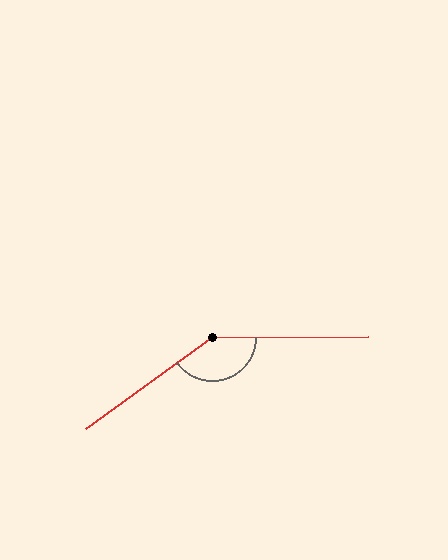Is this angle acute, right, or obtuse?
It is obtuse.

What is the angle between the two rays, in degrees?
Approximately 145 degrees.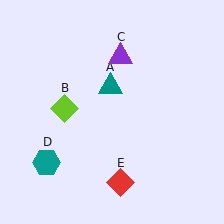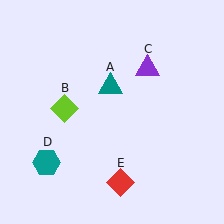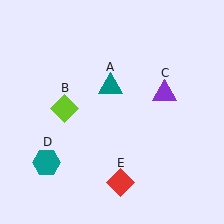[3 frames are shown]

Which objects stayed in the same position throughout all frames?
Teal triangle (object A) and lime diamond (object B) and teal hexagon (object D) and red diamond (object E) remained stationary.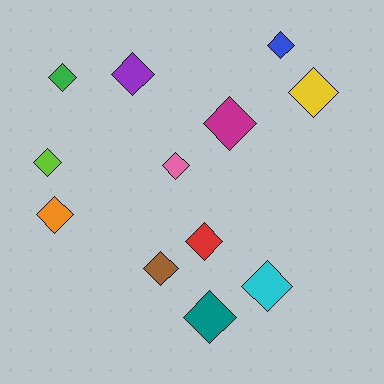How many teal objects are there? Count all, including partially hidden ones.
There is 1 teal object.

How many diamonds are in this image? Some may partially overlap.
There are 12 diamonds.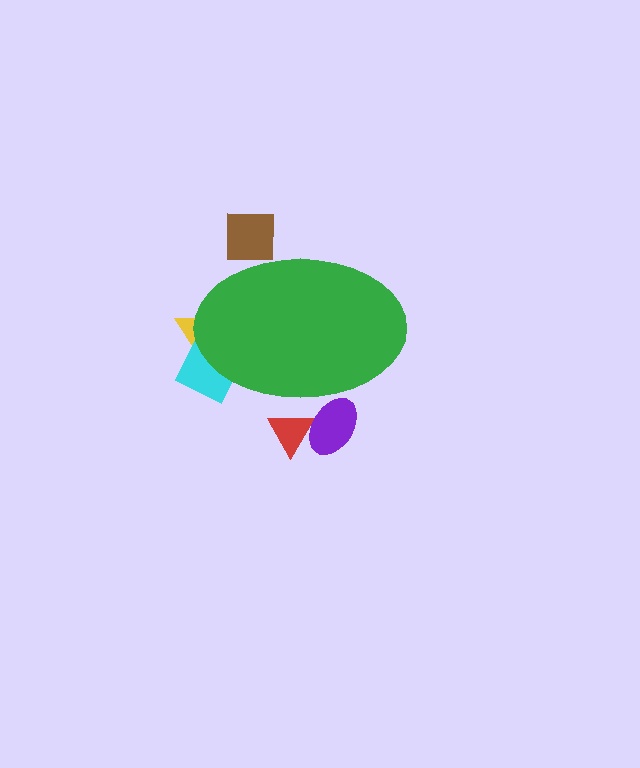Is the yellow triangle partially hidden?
Yes, the yellow triangle is partially hidden behind the green ellipse.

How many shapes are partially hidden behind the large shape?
5 shapes are partially hidden.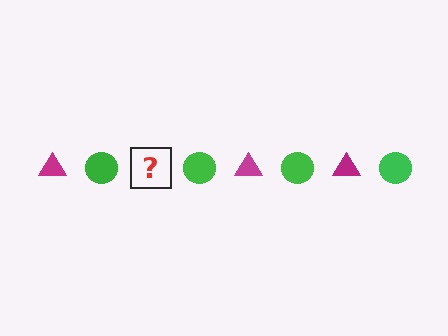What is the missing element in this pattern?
The missing element is a magenta triangle.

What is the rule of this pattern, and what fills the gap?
The rule is that the pattern alternates between magenta triangle and green circle. The gap should be filled with a magenta triangle.